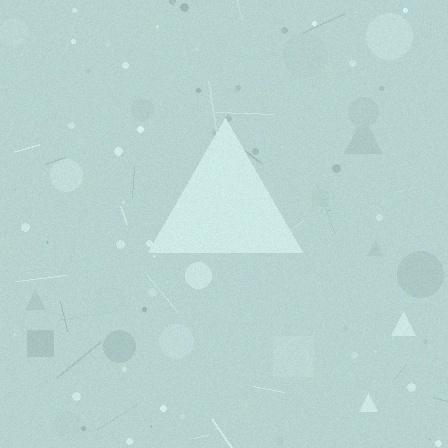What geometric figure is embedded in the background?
A triangle is embedded in the background.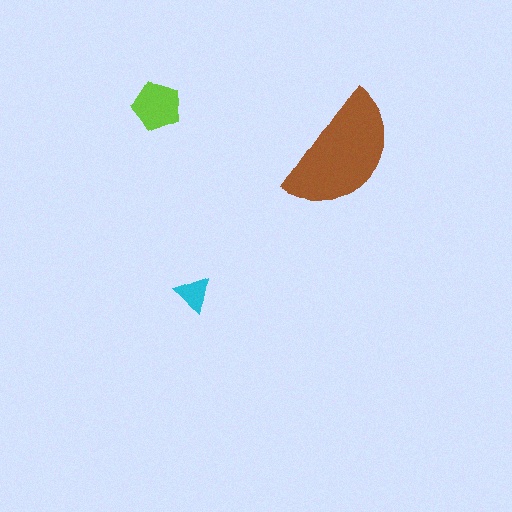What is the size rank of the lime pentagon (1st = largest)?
2nd.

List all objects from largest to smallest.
The brown semicircle, the lime pentagon, the cyan triangle.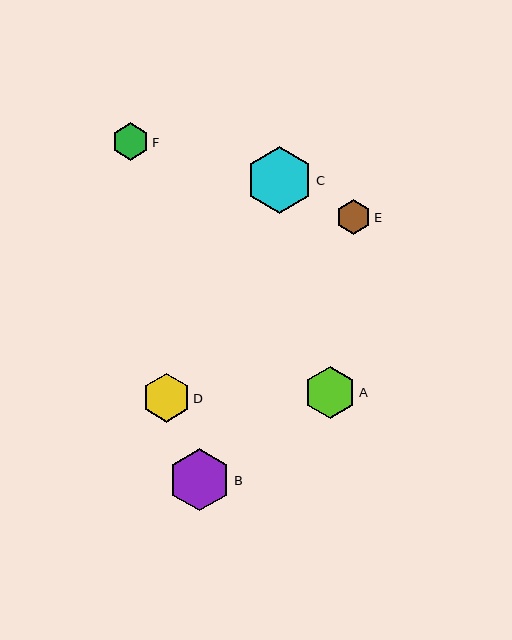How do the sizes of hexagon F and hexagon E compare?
Hexagon F and hexagon E are approximately the same size.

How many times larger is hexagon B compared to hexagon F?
Hexagon B is approximately 1.7 times the size of hexagon F.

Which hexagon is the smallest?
Hexagon E is the smallest with a size of approximately 35 pixels.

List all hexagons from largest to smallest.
From largest to smallest: C, B, A, D, F, E.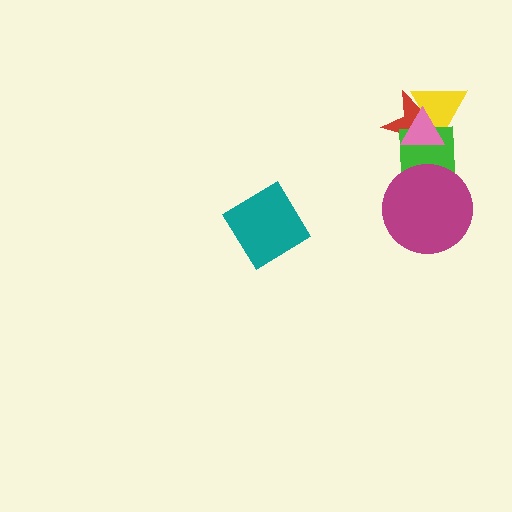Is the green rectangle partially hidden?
Yes, it is partially covered by another shape.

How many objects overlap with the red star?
3 objects overlap with the red star.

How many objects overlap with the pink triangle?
3 objects overlap with the pink triangle.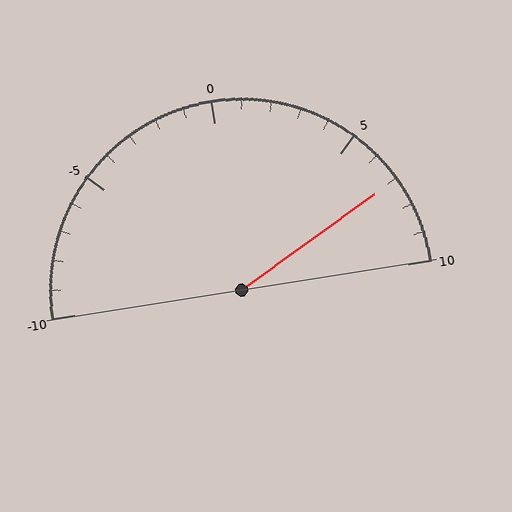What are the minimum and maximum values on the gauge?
The gauge ranges from -10 to 10.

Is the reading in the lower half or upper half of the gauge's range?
The reading is in the upper half of the range (-10 to 10).